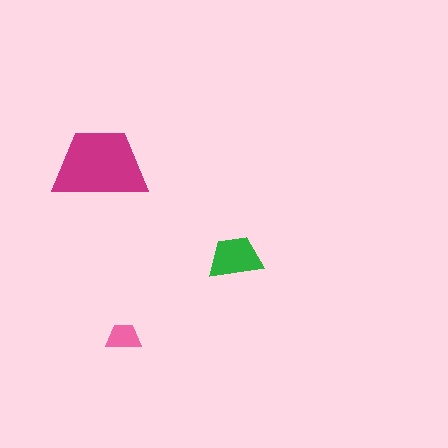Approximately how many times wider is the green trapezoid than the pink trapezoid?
About 1.5 times wider.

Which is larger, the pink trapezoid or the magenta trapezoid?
The magenta one.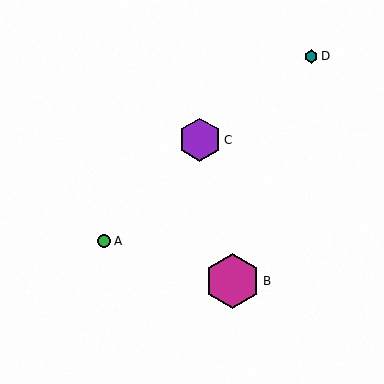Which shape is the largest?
The magenta hexagon (labeled B) is the largest.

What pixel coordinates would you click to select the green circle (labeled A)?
Click at (104, 241) to select the green circle A.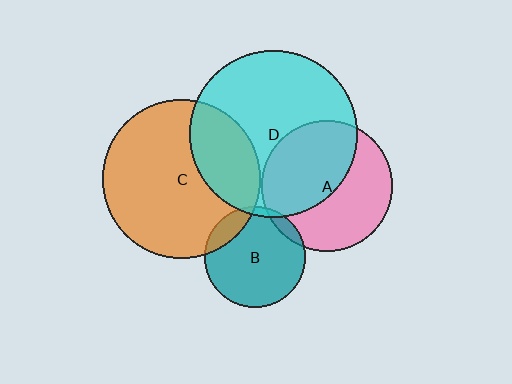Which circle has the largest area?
Circle D (cyan).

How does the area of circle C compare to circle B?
Approximately 2.5 times.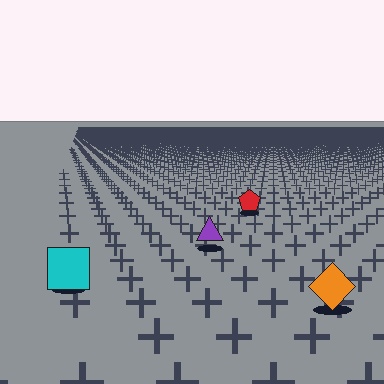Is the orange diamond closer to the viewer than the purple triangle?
Yes. The orange diamond is closer — you can tell from the texture gradient: the ground texture is coarser near it.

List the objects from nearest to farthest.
From nearest to farthest: the orange diamond, the cyan square, the purple triangle, the red pentagon.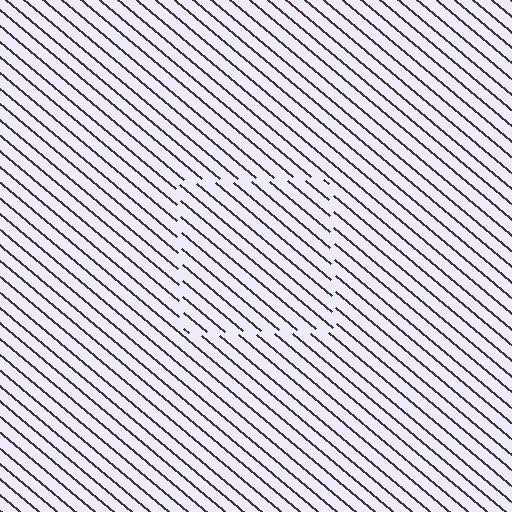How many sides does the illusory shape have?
4 sides — the line-ends trace a square.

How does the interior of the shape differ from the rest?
The interior of the shape contains the same grating, shifted by half a period — the contour is defined by the phase discontinuity where line-ends from the inner and outer gratings abut.